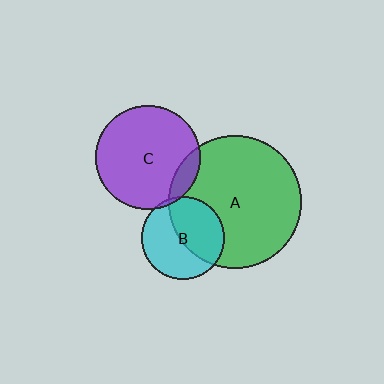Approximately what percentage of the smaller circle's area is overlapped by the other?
Approximately 10%.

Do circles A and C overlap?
Yes.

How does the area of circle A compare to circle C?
Approximately 1.6 times.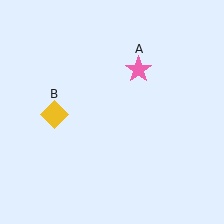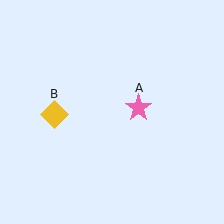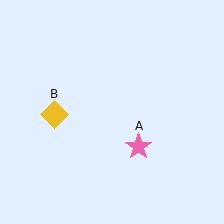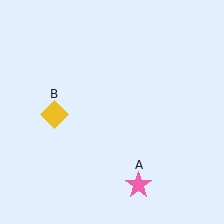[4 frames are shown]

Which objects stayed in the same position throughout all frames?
Yellow diamond (object B) remained stationary.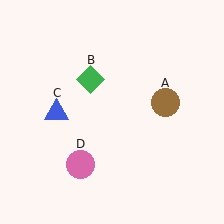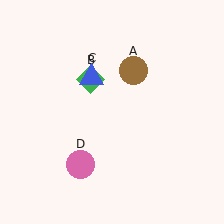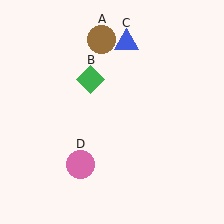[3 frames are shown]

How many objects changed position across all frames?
2 objects changed position: brown circle (object A), blue triangle (object C).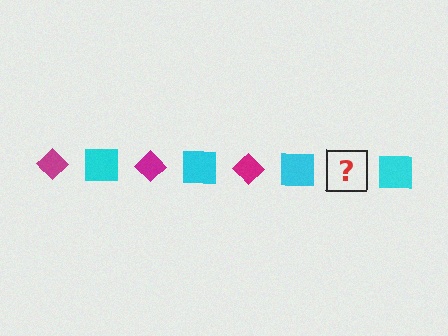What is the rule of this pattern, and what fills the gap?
The rule is that the pattern alternates between magenta diamond and cyan square. The gap should be filled with a magenta diamond.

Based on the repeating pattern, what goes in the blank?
The blank should be a magenta diamond.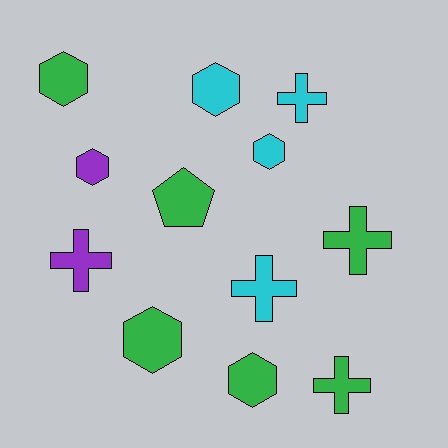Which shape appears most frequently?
Hexagon, with 6 objects.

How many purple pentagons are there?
There are no purple pentagons.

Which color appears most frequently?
Green, with 6 objects.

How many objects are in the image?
There are 12 objects.